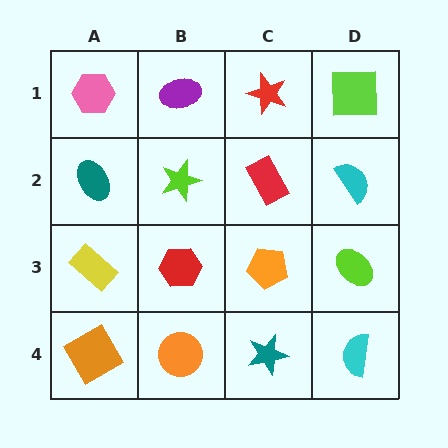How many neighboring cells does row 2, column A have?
3.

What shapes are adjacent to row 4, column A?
A yellow rectangle (row 3, column A), an orange circle (row 4, column B).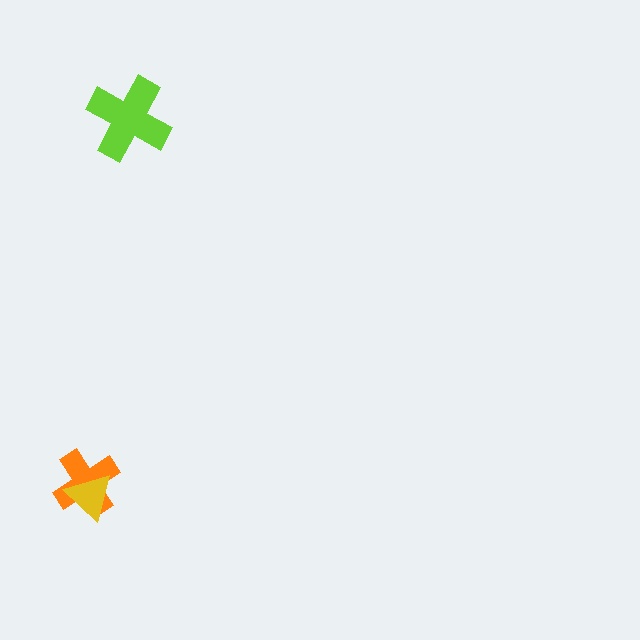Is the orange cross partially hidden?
Yes, it is partially covered by another shape.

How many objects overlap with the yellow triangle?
1 object overlaps with the yellow triangle.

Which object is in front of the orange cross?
The yellow triangle is in front of the orange cross.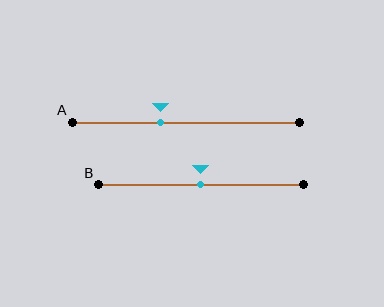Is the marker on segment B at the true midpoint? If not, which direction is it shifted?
Yes, the marker on segment B is at the true midpoint.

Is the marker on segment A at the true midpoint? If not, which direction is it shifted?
No, the marker on segment A is shifted to the left by about 11% of the segment length.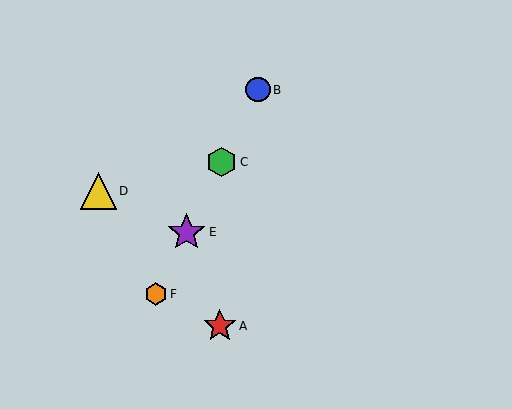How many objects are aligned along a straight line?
4 objects (B, C, E, F) are aligned along a straight line.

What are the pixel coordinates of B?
Object B is at (258, 90).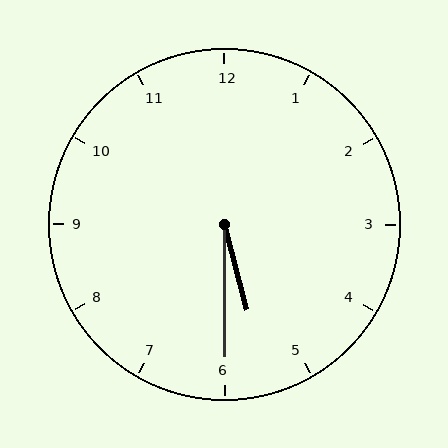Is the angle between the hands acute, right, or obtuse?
It is acute.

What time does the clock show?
5:30.